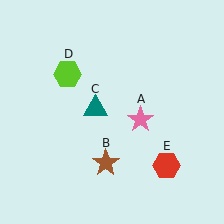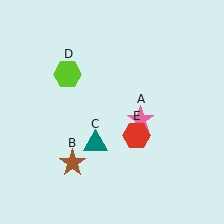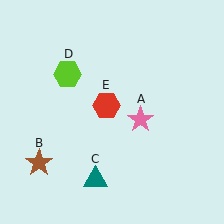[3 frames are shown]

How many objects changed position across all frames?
3 objects changed position: brown star (object B), teal triangle (object C), red hexagon (object E).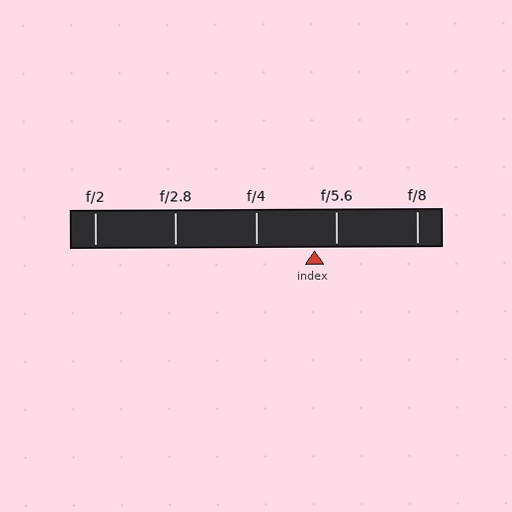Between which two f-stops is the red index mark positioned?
The index mark is between f/4 and f/5.6.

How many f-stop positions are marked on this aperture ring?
There are 5 f-stop positions marked.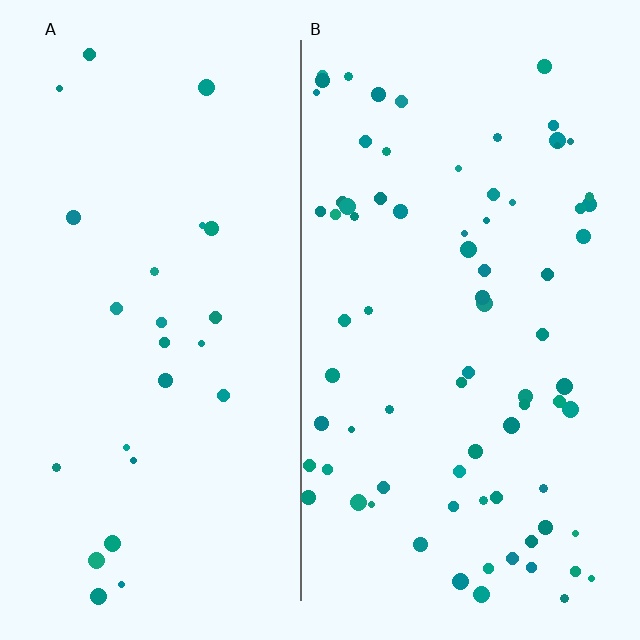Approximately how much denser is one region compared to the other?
Approximately 3.1× — region B over region A.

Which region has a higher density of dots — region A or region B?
B (the right).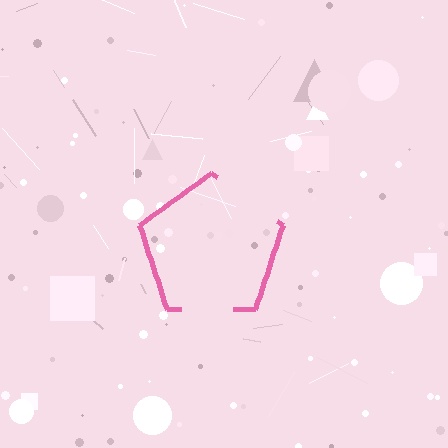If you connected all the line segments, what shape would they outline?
They would outline a pentagon.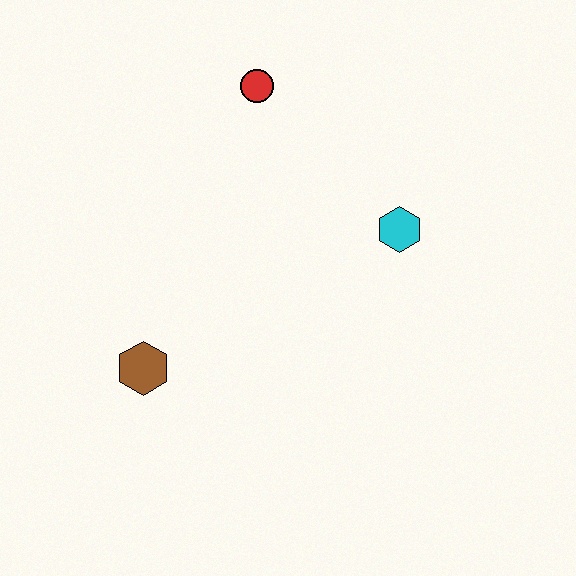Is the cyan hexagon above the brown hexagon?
Yes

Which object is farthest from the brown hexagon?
The red circle is farthest from the brown hexagon.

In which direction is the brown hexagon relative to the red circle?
The brown hexagon is below the red circle.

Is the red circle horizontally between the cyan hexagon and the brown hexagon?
Yes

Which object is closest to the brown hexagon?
The cyan hexagon is closest to the brown hexagon.